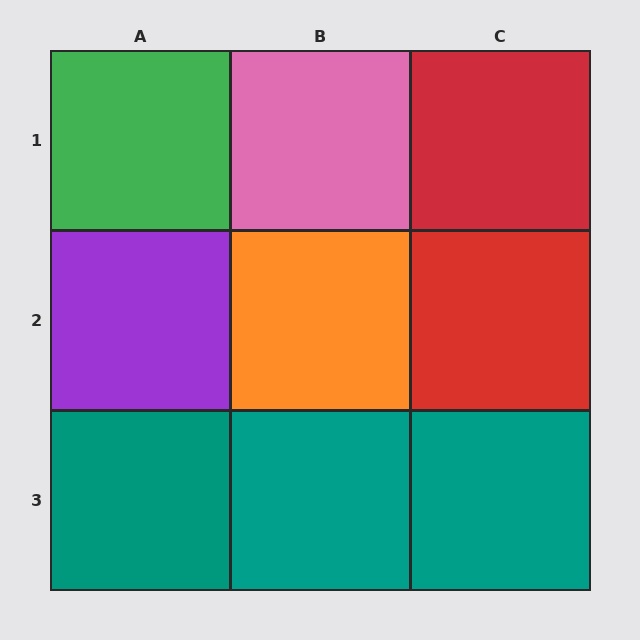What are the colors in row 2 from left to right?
Purple, orange, red.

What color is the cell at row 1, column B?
Pink.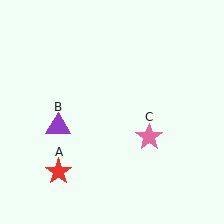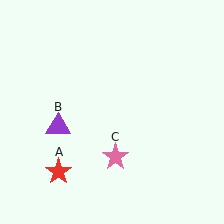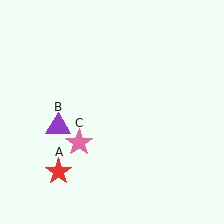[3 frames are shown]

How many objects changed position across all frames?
1 object changed position: pink star (object C).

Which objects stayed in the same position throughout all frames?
Red star (object A) and purple triangle (object B) remained stationary.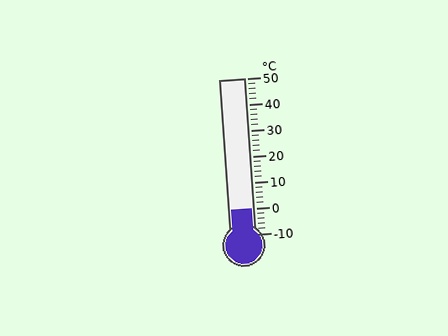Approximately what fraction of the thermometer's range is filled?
The thermometer is filled to approximately 15% of its range.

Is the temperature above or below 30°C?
The temperature is below 30°C.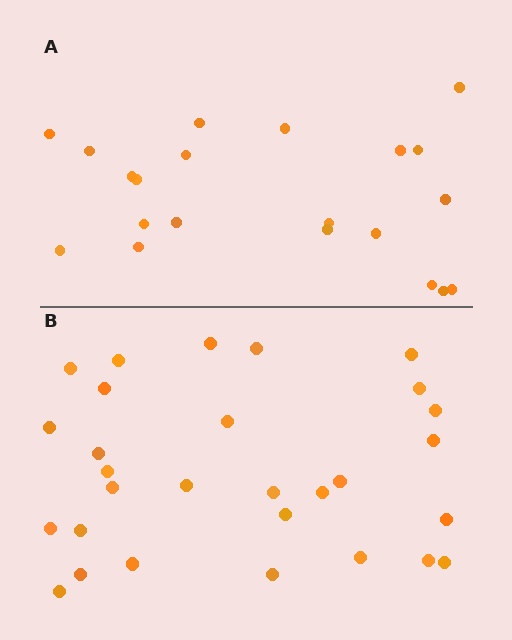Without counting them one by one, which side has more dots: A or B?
Region B (the bottom region) has more dots.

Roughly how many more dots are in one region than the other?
Region B has roughly 8 or so more dots than region A.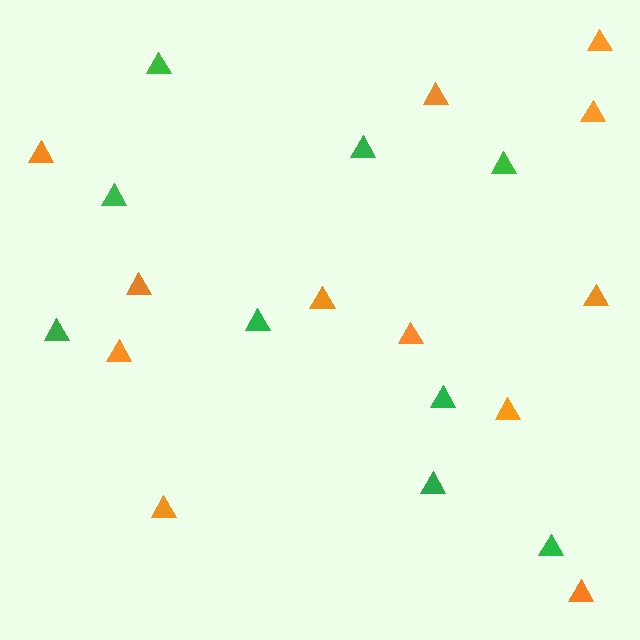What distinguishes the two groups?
There are 2 groups: one group of green triangles (9) and one group of orange triangles (12).